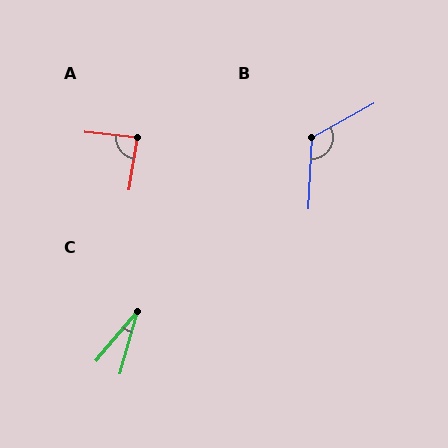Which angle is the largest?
B, at approximately 122 degrees.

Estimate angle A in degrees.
Approximately 87 degrees.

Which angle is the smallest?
C, at approximately 24 degrees.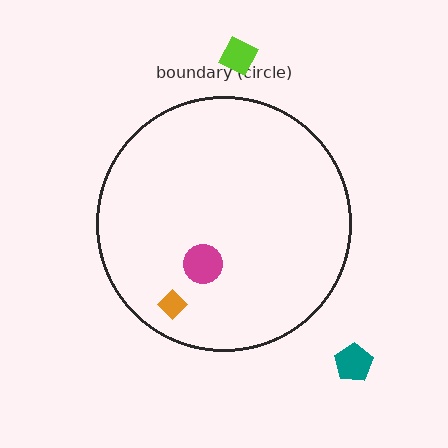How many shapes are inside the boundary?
2 inside, 2 outside.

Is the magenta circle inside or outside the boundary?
Inside.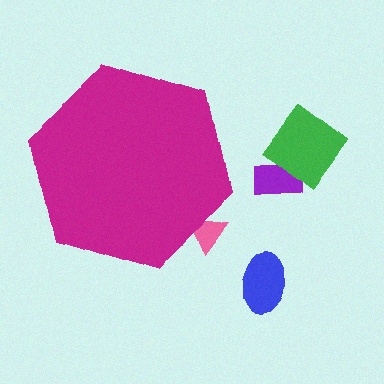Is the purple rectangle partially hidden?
No, the purple rectangle is fully visible.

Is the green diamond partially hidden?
No, the green diamond is fully visible.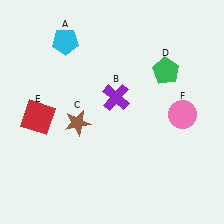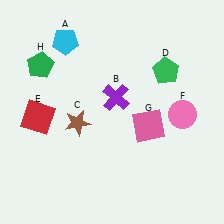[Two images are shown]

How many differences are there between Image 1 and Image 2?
There are 2 differences between the two images.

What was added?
A pink square (G), a green pentagon (H) were added in Image 2.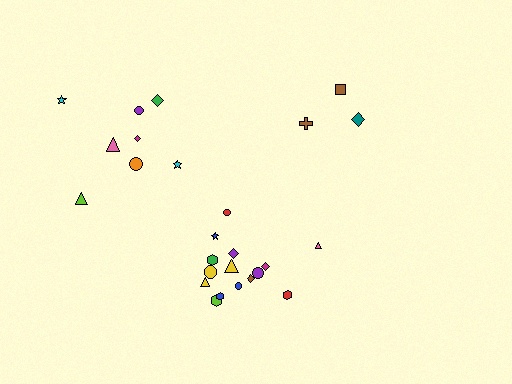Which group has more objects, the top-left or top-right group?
The top-left group.